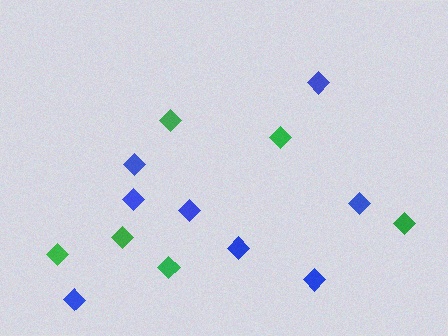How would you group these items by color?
There are 2 groups: one group of blue diamonds (8) and one group of green diamonds (6).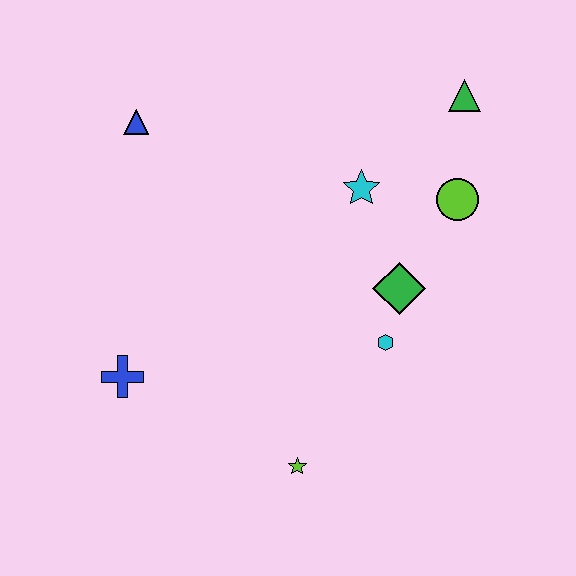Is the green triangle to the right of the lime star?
Yes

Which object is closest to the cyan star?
The lime circle is closest to the cyan star.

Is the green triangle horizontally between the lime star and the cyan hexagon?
No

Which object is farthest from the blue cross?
The green triangle is farthest from the blue cross.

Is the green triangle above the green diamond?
Yes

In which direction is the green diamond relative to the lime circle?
The green diamond is below the lime circle.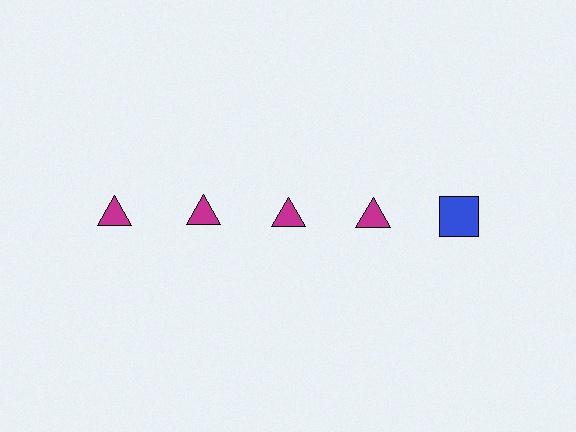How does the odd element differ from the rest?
It differs in both color (blue instead of magenta) and shape (square instead of triangle).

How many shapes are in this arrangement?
There are 5 shapes arranged in a grid pattern.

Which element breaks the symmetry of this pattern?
The blue square in the top row, rightmost column breaks the symmetry. All other shapes are magenta triangles.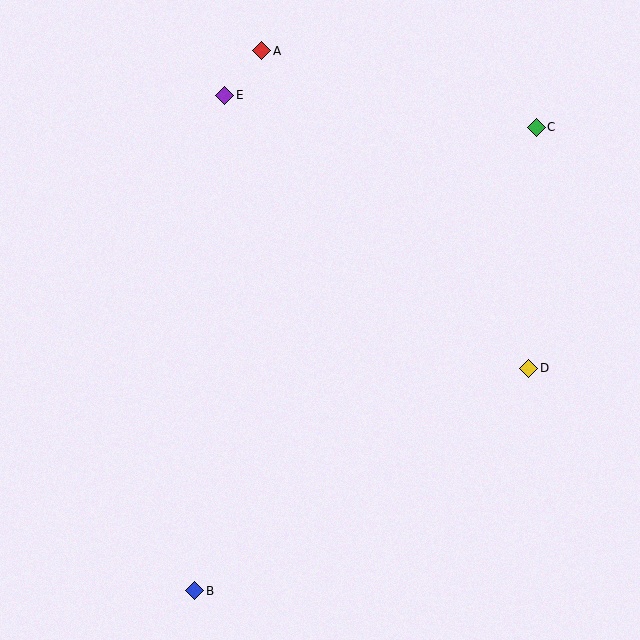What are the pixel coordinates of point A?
Point A is at (262, 50).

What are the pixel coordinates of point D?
Point D is at (529, 368).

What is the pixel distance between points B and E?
The distance between B and E is 497 pixels.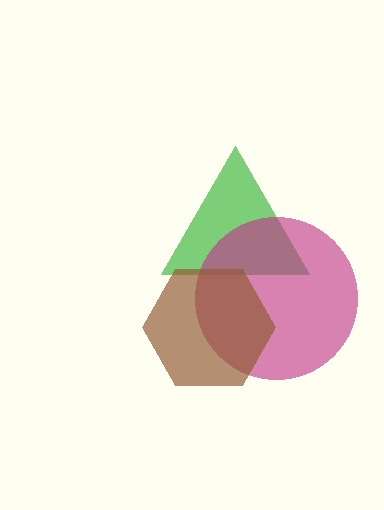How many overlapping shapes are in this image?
There are 3 overlapping shapes in the image.